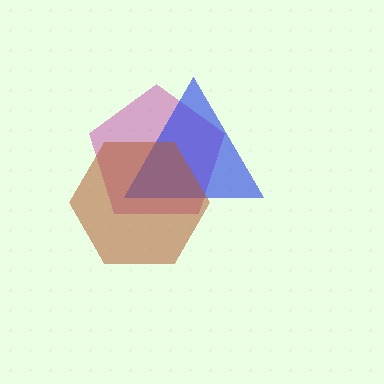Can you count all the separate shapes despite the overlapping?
Yes, there are 3 separate shapes.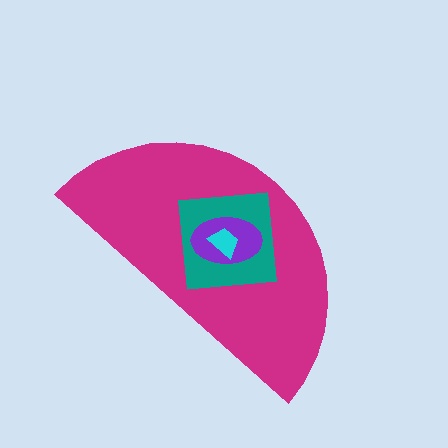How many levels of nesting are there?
4.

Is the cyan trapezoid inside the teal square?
Yes.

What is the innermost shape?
The cyan trapezoid.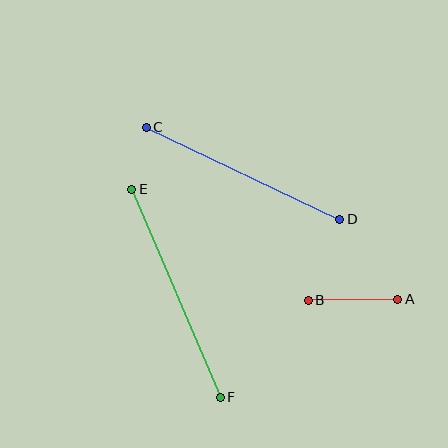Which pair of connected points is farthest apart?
Points E and F are farthest apart.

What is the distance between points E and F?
The distance is approximately 226 pixels.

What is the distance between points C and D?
The distance is approximately 215 pixels.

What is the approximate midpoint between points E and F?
The midpoint is at approximately (176, 293) pixels.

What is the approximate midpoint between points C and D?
The midpoint is at approximately (243, 173) pixels.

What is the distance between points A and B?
The distance is approximately 90 pixels.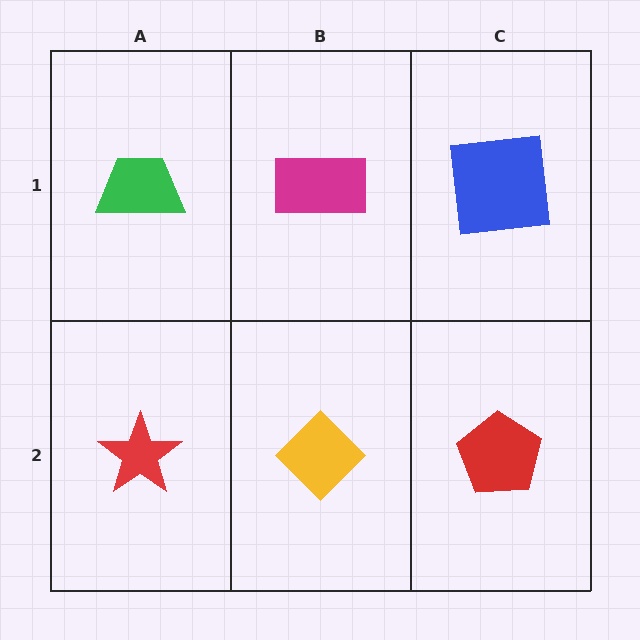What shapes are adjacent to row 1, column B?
A yellow diamond (row 2, column B), a green trapezoid (row 1, column A), a blue square (row 1, column C).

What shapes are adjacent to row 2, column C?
A blue square (row 1, column C), a yellow diamond (row 2, column B).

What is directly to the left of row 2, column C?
A yellow diamond.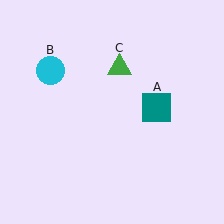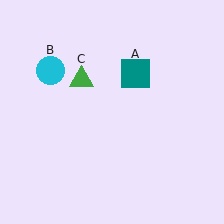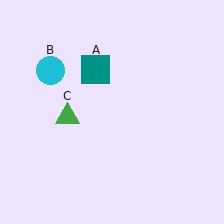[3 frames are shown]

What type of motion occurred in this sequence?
The teal square (object A), green triangle (object C) rotated counterclockwise around the center of the scene.